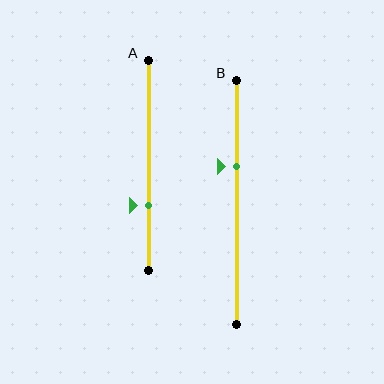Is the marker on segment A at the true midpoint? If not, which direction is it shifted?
No, the marker on segment A is shifted downward by about 19% of the segment length.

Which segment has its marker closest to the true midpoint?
Segment B has its marker closest to the true midpoint.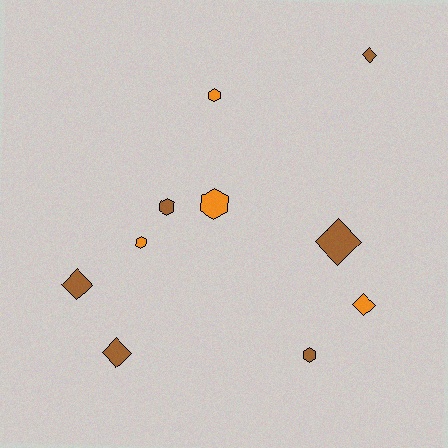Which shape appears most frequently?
Diamond, with 5 objects.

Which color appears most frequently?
Brown, with 6 objects.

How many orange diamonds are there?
There is 1 orange diamond.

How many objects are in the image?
There are 10 objects.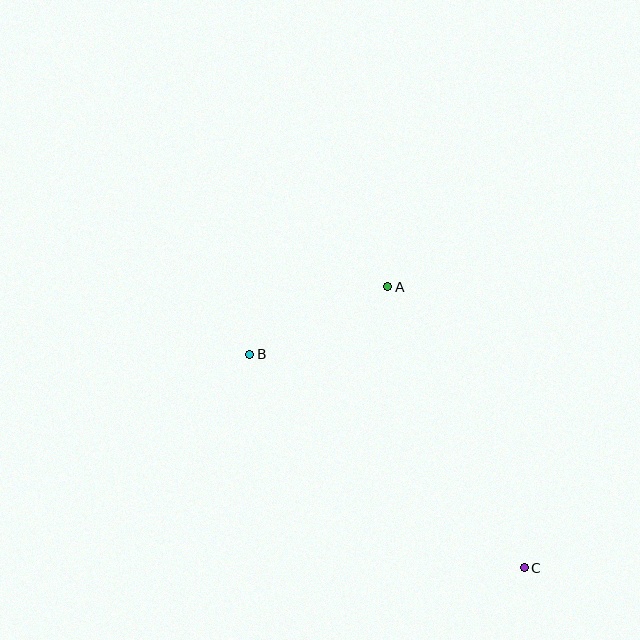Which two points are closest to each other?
Points A and B are closest to each other.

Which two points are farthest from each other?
Points B and C are farthest from each other.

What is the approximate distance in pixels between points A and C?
The distance between A and C is approximately 312 pixels.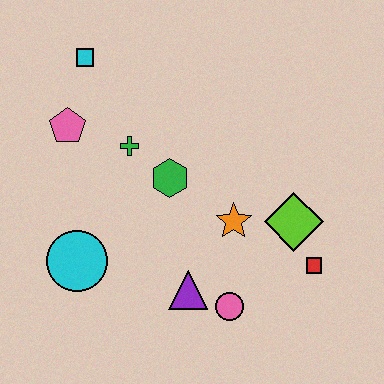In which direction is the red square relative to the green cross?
The red square is to the right of the green cross.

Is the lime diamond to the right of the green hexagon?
Yes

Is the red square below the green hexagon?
Yes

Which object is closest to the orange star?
The lime diamond is closest to the orange star.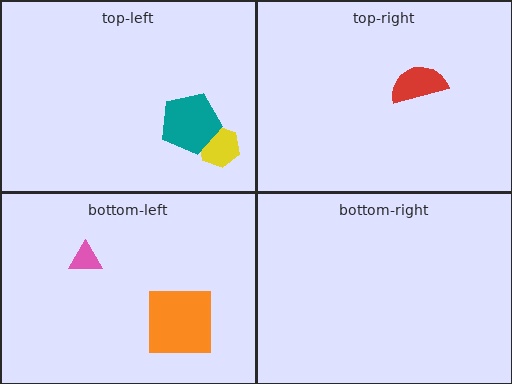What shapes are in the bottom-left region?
The orange square, the pink triangle.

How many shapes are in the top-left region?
2.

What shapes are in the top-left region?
The yellow hexagon, the teal pentagon.